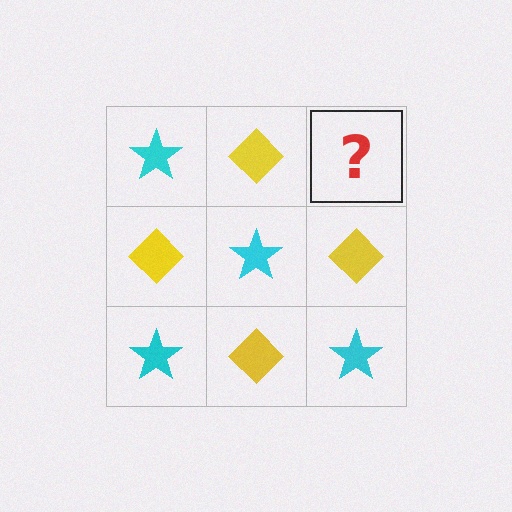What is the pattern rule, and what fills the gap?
The rule is that it alternates cyan star and yellow diamond in a checkerboard pattern. The gap should be filled with a cyan star.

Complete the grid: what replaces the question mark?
The question mark should be replaced with a cyan star.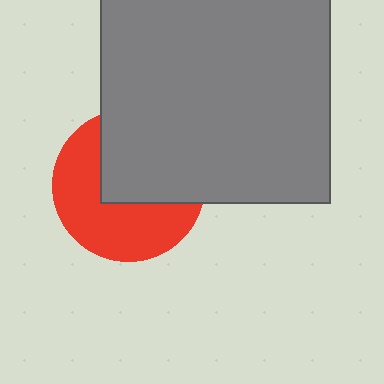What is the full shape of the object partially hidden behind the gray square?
The partially hidden object is a red circle.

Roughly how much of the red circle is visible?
About half of it is visible (roughly 53%).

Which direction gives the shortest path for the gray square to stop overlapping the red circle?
Moving toward the upper-right gives the shortest separation.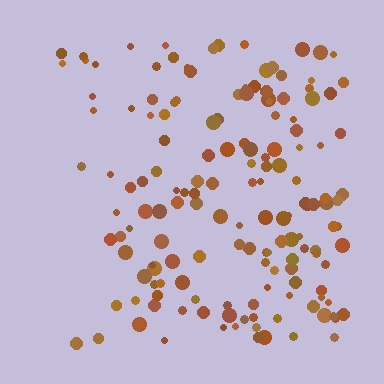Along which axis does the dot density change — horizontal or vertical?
Horizontal.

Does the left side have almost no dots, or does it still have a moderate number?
Still a moderate number, just noticeably fewer than the right.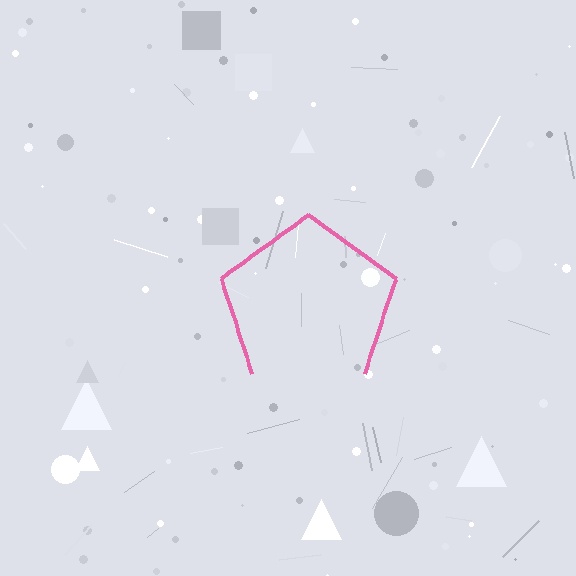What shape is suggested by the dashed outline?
The dashed outline suggests a pentagon.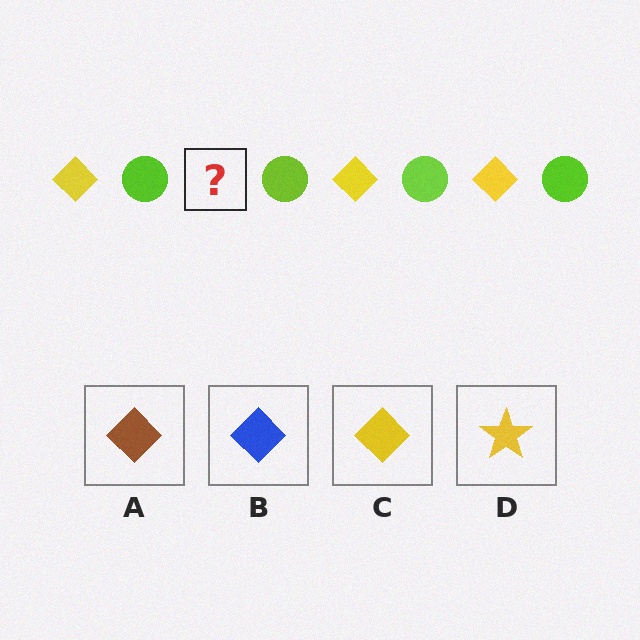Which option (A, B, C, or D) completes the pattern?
C.